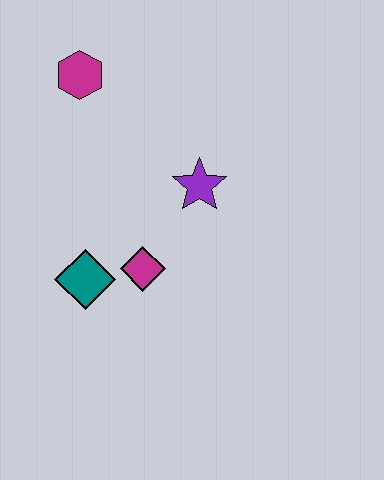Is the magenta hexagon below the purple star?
No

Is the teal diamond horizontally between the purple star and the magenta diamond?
No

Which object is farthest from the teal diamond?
The magenta hexagon is farthest from the teal diamond.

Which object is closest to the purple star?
The magenta diamond is closest to the purple star.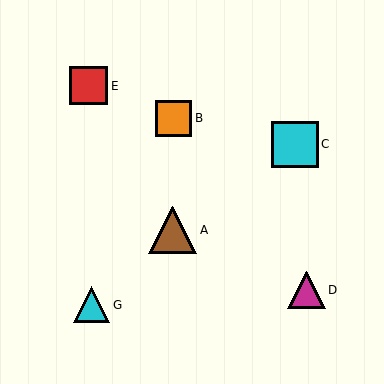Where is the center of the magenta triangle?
The center of the magenta triangle is at (306, 290).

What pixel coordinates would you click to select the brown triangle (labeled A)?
Click at (173, 230) to select the brown triangle A.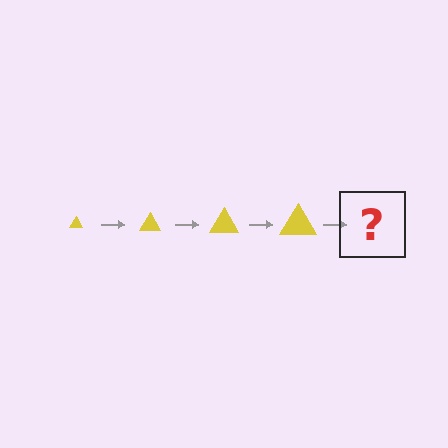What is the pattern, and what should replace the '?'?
The pattern is that the triangle gets progressively larger each step. The '?' should be a yellow triangle, larger than the previous one.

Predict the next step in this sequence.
The next step is a yellow triangle, larger than the previous one.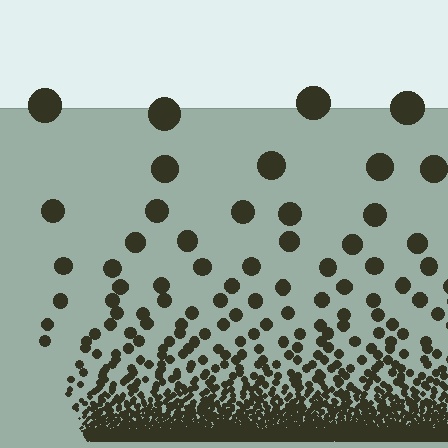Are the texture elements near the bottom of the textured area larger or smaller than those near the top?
Smaller. The gradient is inverted — elements near the bottom are smaller and denser.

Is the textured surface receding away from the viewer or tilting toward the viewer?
The surface appears to tilt toward the viewer. Texture elements get larger and sparser toward the top.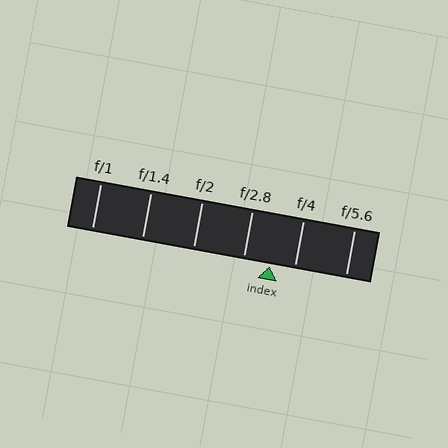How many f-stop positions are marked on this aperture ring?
There are 6 f-stop positions marked.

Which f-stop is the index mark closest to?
The index mark is closest to f/4.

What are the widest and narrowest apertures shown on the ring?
The widest aperture shown is f/1 and the narrowest is f/5.6.